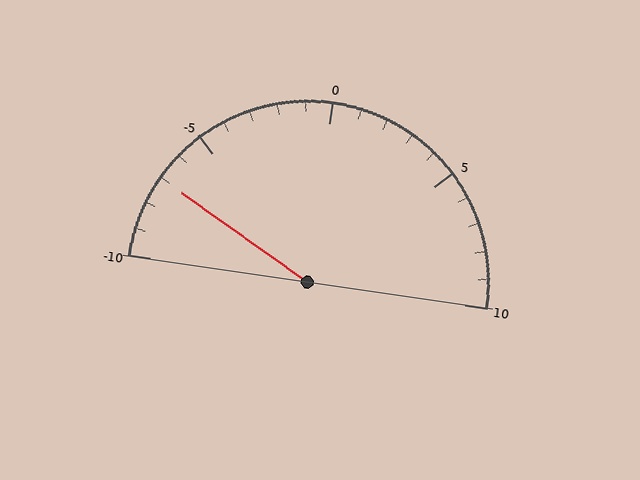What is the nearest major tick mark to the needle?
The nearest major tick mark is -5.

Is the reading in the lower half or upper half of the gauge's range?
The reading is in the lower half of the range (-10 to 10).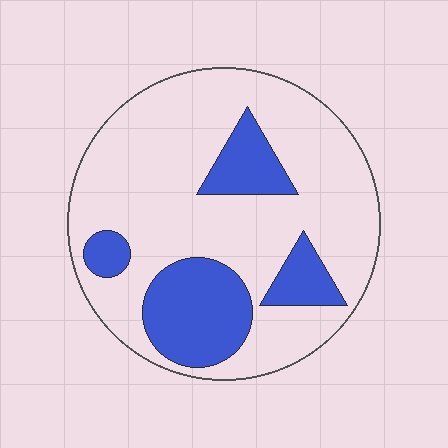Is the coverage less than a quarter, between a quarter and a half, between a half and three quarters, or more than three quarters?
Between a quarter and a half.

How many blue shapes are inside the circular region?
4.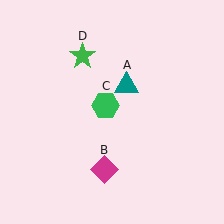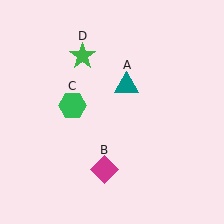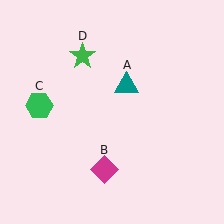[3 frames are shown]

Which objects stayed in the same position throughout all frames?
Teal triangle (object A) and magenta diamond (object B) and green star (object D) remained stationary.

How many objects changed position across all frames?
1 object changed position: green hexagon (object C).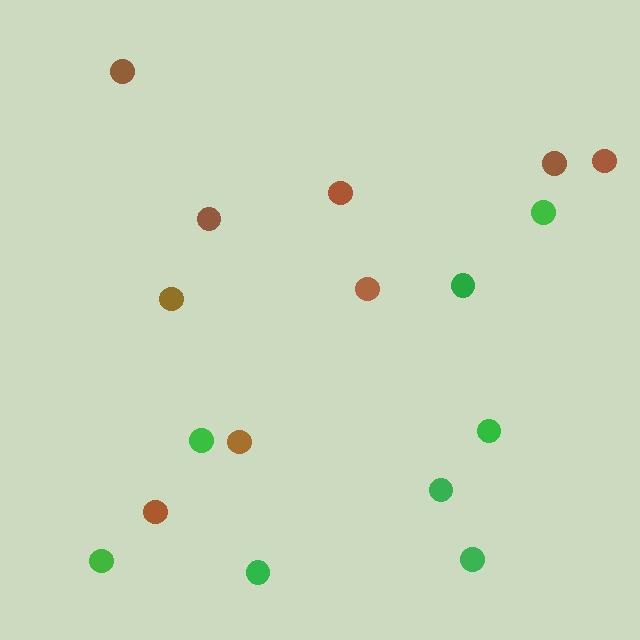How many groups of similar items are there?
There are 2 groups: one group of brown circles (9) and one group of green circles (8).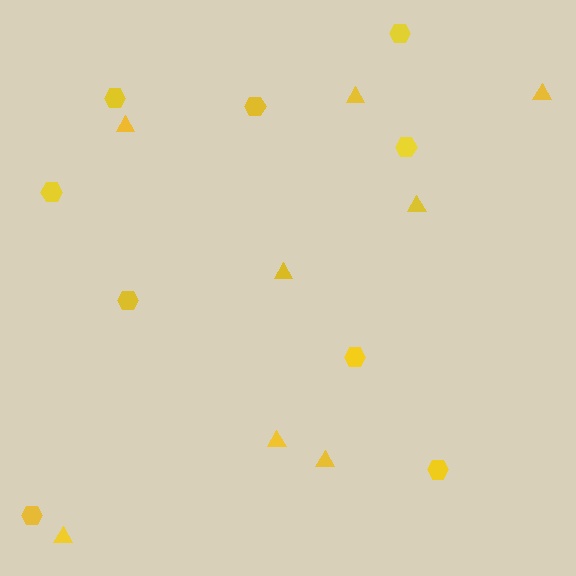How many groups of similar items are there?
There are 2 groups: one group of triangles (8) and one group of hexagons (9).